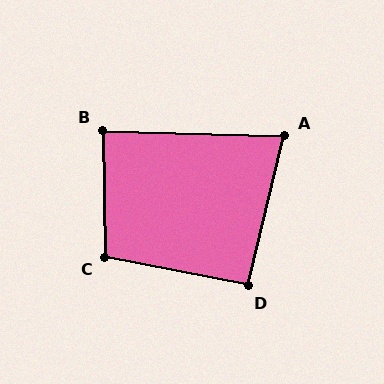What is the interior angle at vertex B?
Approximately 87 degrees (approximately right).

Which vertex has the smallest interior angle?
A, at approximately 78 degrees.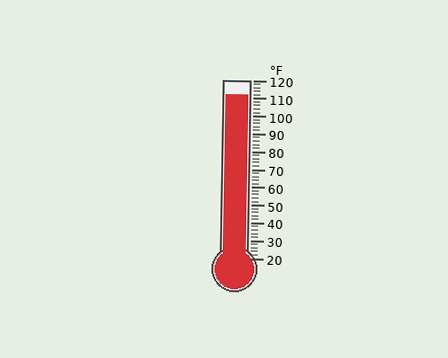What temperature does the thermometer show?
The thermometer shows approximately 112°F.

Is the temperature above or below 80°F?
The temperature is above 80°F.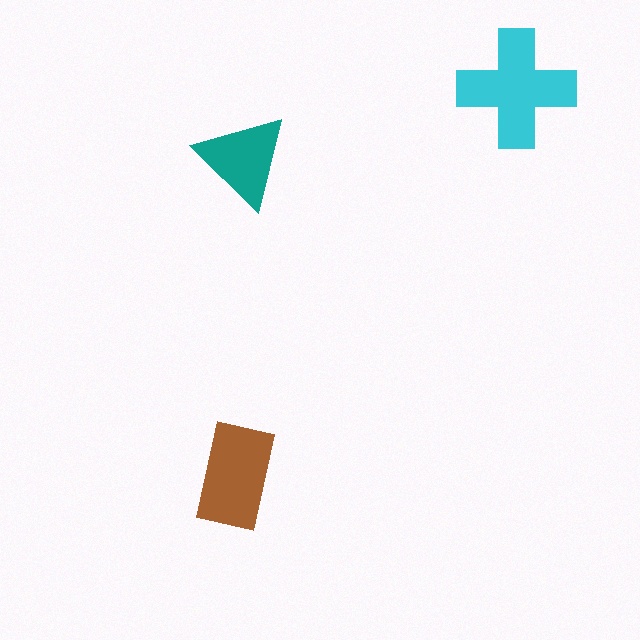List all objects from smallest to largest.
The teal triangle, the brown rectangle, the cyan cross.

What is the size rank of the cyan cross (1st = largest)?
1st.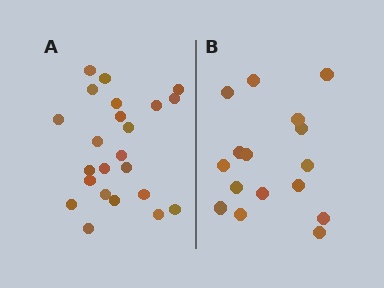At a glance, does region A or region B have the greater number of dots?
Region A (the left region) has more dots.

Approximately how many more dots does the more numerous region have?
Region A has roughly 8 or so more dots than region B.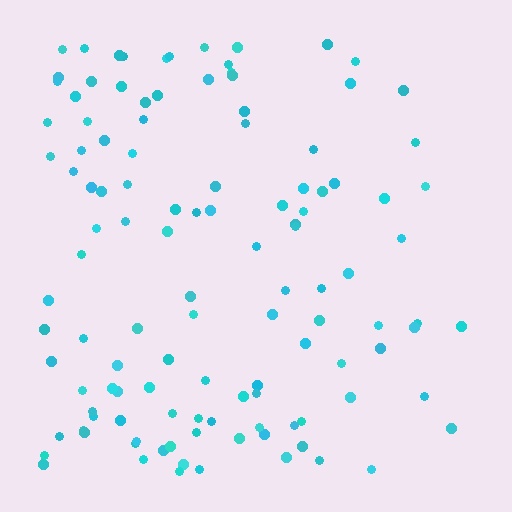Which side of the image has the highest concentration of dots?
The left.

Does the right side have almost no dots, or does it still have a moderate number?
Still a moderate number, just noticeably fewer than the left.